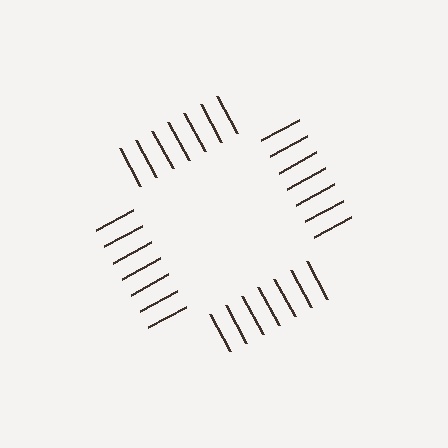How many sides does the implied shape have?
4 sides — the line-ends trace a square.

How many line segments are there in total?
28 — 7 along each of the 4 edges.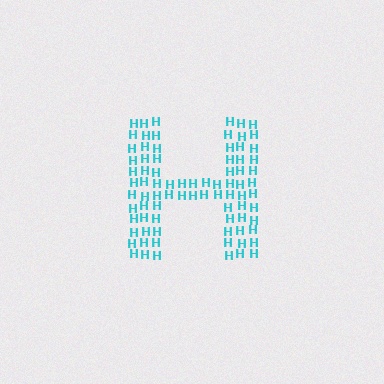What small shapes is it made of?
It is made of small letter H's.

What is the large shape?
The large shape is the letter H.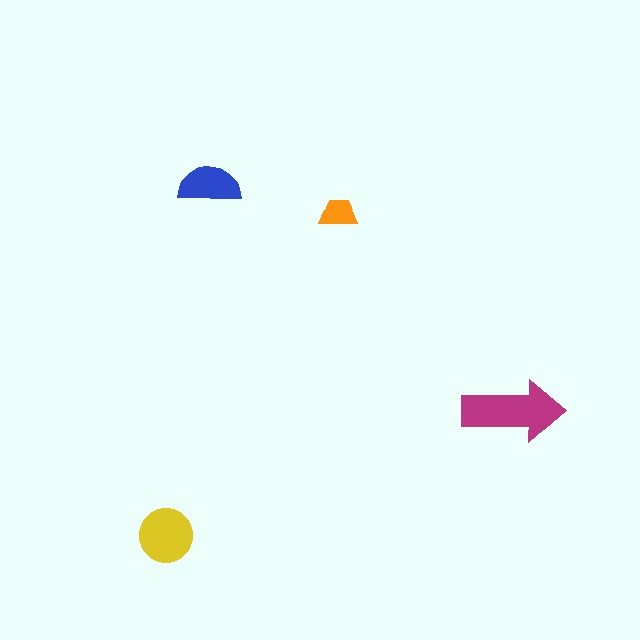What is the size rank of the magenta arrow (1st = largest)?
1st.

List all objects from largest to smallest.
The magenta arrow, the yellow circle, the blue semicircle, the orange trapezoid.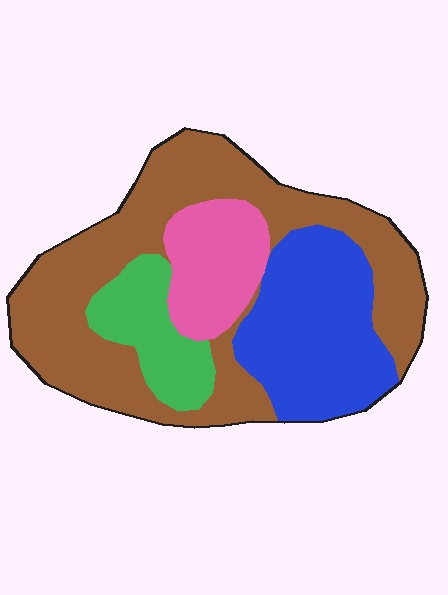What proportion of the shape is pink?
Pink covers 13% of the shape.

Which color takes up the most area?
Brown, at roughly 50%.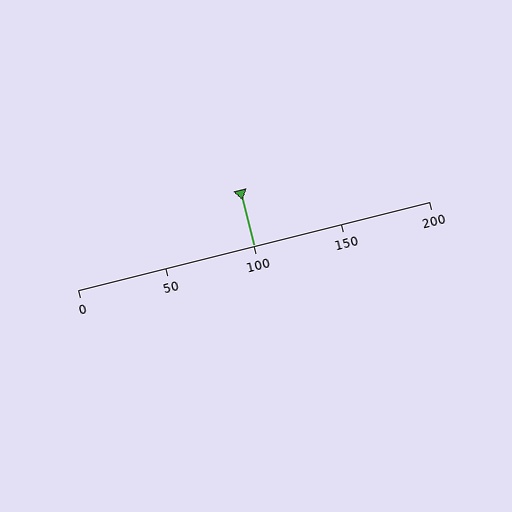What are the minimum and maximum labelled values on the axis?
The axis runs from 0 to 200.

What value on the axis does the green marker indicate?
The marker indicates approximately 100.